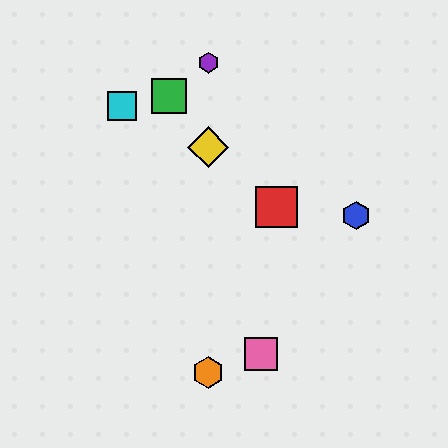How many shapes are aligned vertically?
3 shapes (the yellow diamond, the purple hexagon, the orange hexagon) are aligned vertically.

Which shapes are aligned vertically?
The yellow diamond, the purple hexagon, the orange hexagon are aligned vertically.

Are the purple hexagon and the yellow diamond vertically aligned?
Yes, both are at x≈208.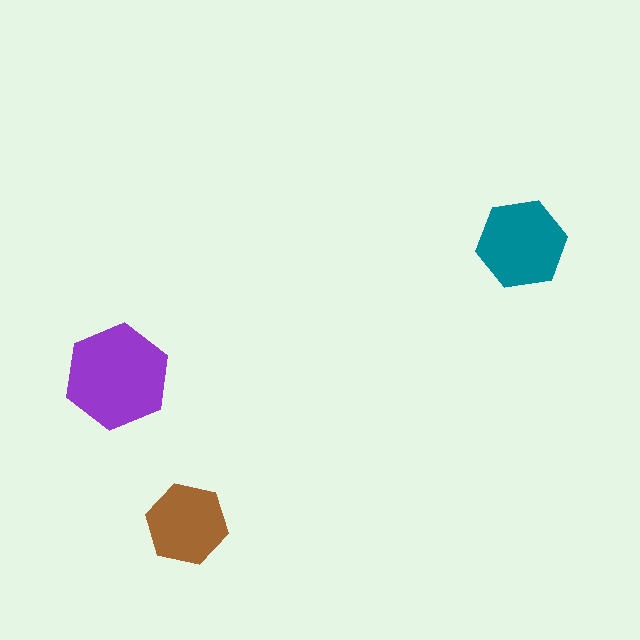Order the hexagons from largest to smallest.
the purple one, the teal one, the brown one.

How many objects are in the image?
There are 3 objects in the image.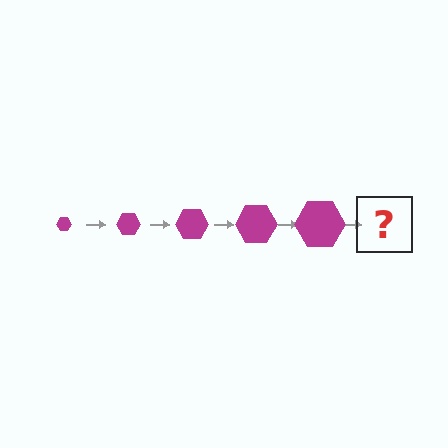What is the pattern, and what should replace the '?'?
The pattern is that the hexagon gets progressively larger each step. The '?' should be a magenta hexagon, larger than the previous one.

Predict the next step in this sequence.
The next step is a magenta hexagon, larger than the previous one.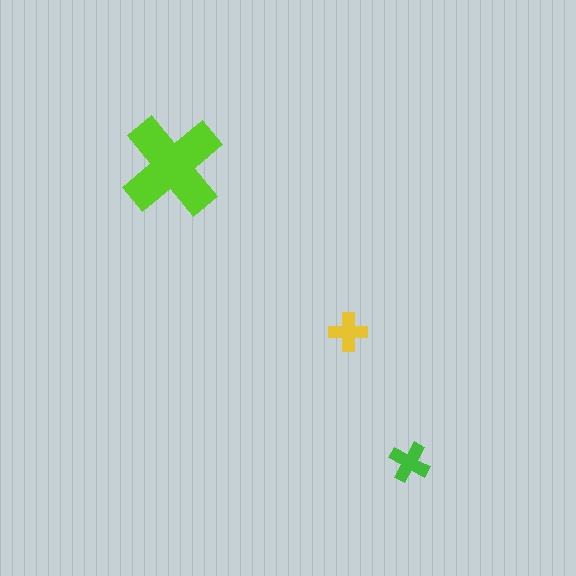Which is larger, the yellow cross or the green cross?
The green one.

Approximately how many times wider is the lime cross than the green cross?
About 2.5 times wider.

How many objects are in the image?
There are 3 objects in the image.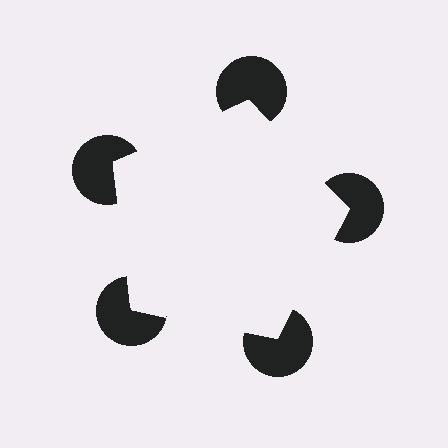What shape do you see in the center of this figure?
An illusory pentagon — its edges are inferred from the aligned wedge cuts in the pac-man discs, not physically drawn.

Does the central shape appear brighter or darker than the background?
It typically appears slightly brighter than the background, even though no actual brightness change is drawn.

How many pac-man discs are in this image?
There are 5 — one at each vertex of the illusory pentagon.